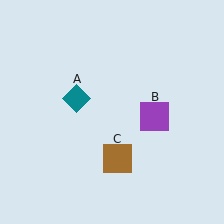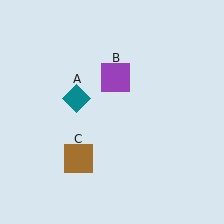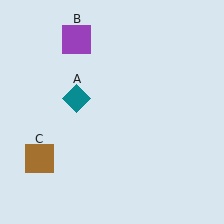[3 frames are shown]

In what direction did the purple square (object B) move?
The purple square (object B) moved up and to the left.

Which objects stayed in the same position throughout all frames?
Teal diamond (object A) remained stationary.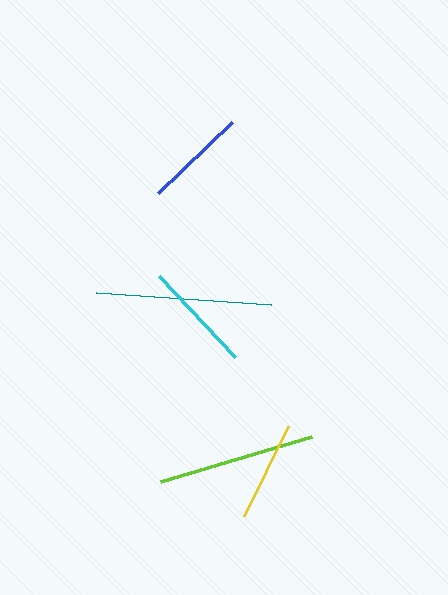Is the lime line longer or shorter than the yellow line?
The lime line is longer than the yellow line.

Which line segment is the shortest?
The yellow line is the shortest at approximately 100 pixels.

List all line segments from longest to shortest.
From longest to shortest: teal, lime, cyan, blue, yellow.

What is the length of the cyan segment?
The cyan segment is approximately 110 pixels long.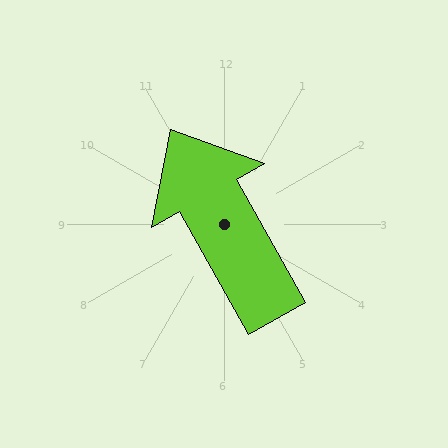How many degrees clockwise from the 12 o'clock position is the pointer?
Approximately 331 degrees.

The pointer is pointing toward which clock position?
Roughly 11 o'clock.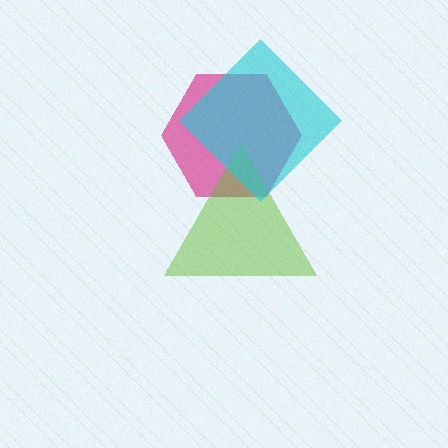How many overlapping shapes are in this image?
There are 3 overlapping shapes in the image.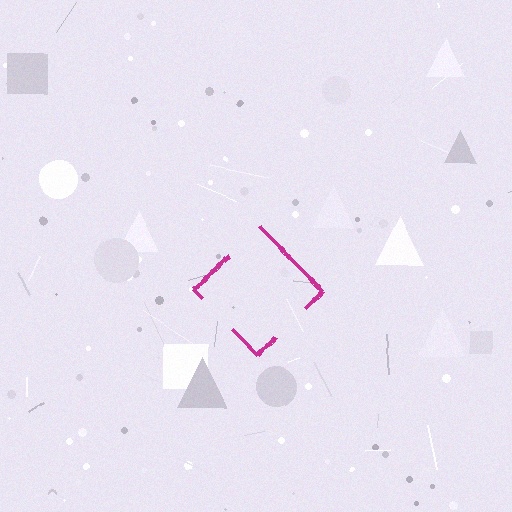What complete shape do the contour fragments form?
The contour fragments form a diamond.